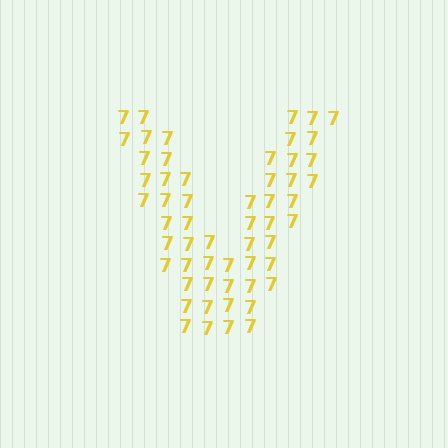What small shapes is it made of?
It is made of small digit 7's.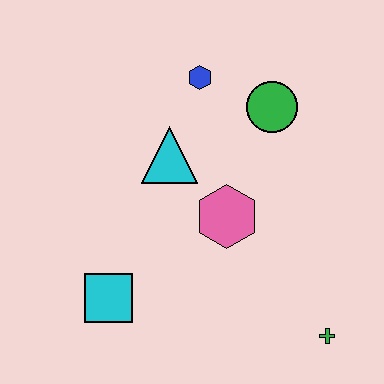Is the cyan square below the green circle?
Yes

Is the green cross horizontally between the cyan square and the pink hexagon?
No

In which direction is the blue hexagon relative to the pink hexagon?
The blue hexagon is above the pink hexagon.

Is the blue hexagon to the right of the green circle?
No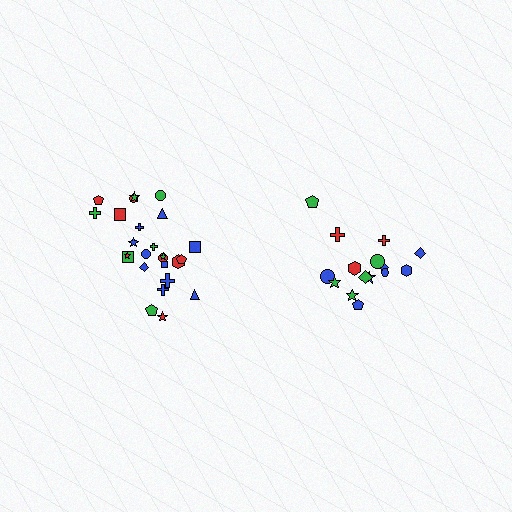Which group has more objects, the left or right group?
The left group.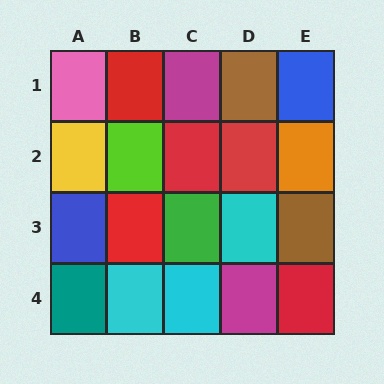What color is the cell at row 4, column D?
Magenta.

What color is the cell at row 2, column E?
Orange.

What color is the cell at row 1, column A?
Pink.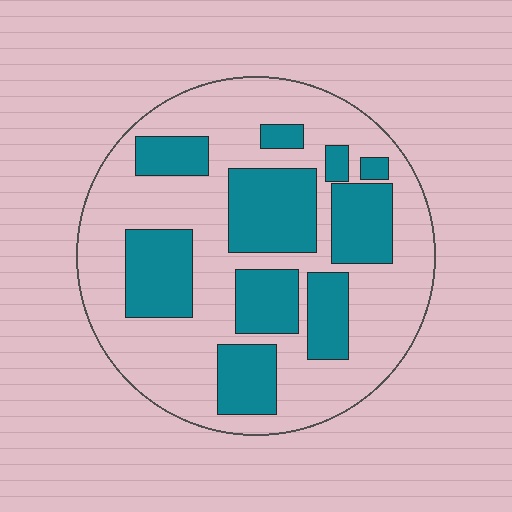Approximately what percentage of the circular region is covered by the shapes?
Approximately 35%.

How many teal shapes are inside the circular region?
10.